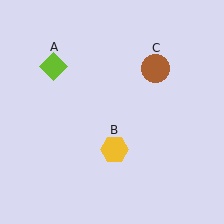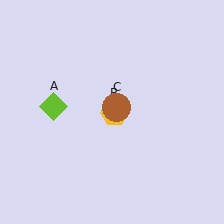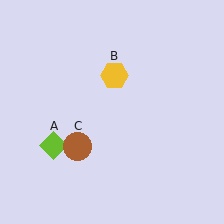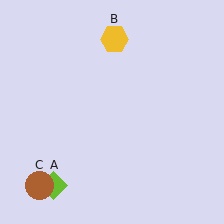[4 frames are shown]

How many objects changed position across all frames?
3 objects changed position: lime diamond (object A), yellow hexagon (object B), brown circle (object C).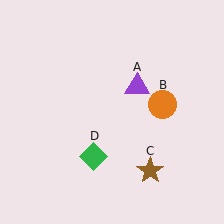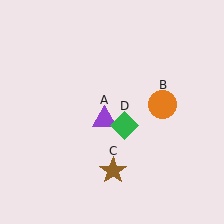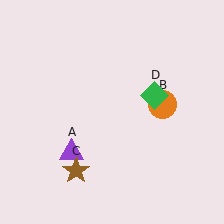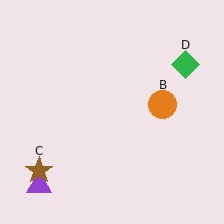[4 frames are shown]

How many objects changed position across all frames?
3 objects changed position: purple triangle (object A), brown star (object C), green diamond (object D).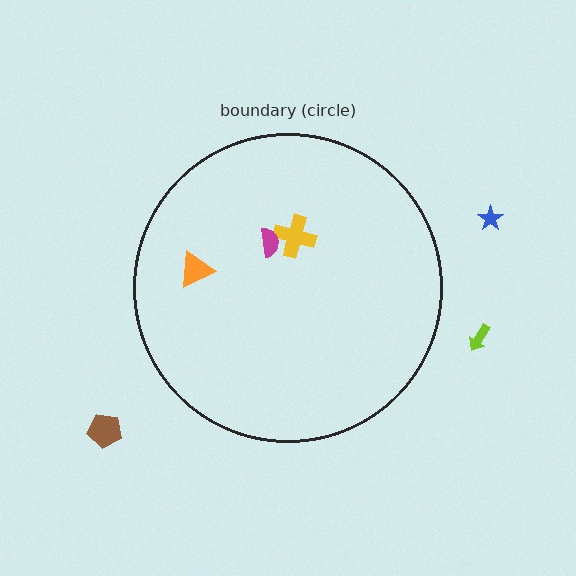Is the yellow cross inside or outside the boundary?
Inside.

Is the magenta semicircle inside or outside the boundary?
Inside.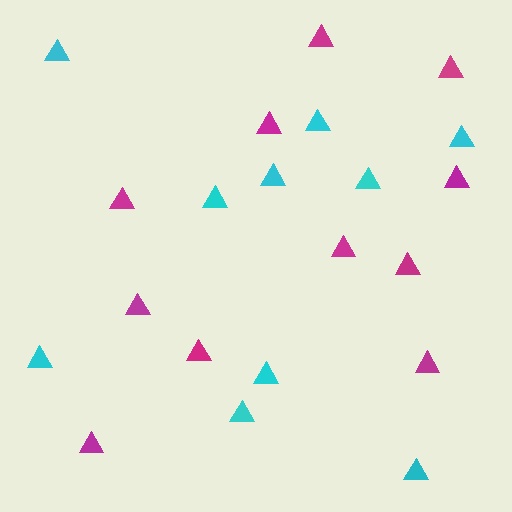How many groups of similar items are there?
There are 2 groups: one group of magenta triangles (11) and one group of cyan triangles (10).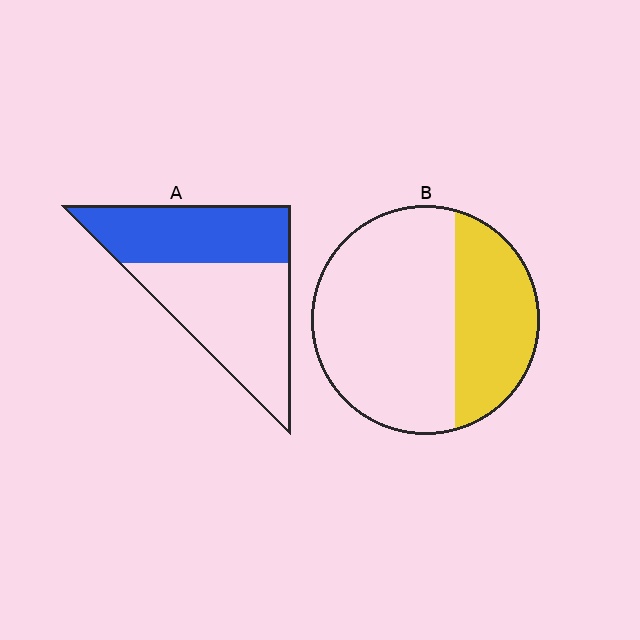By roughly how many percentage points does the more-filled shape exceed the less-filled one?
By roughly 10 percentage points (A over B).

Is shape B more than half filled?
No.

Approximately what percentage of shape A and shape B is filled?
A is approximately 45% and B is approximately 35%.